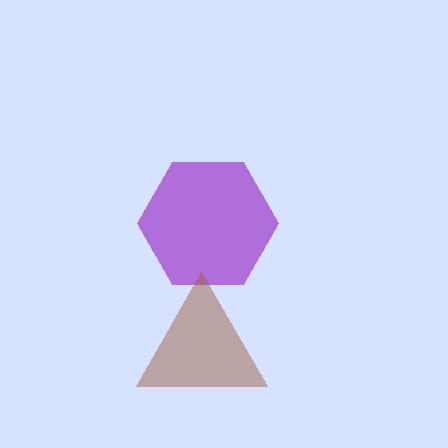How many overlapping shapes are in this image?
There are 2 overlapping shapes in the image.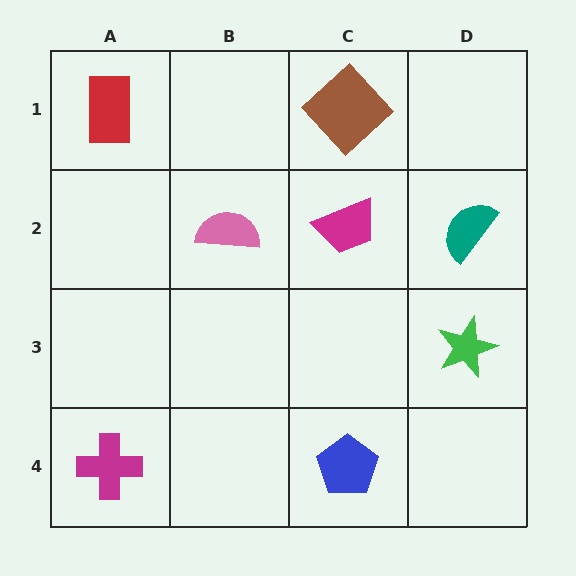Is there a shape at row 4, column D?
No, that cell is empty.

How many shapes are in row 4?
2 shapes.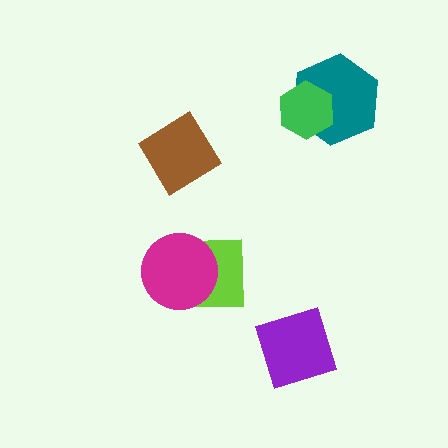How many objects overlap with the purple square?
0 objects overlap with the purple square.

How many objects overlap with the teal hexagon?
1 object overlaps with the teal hexagon.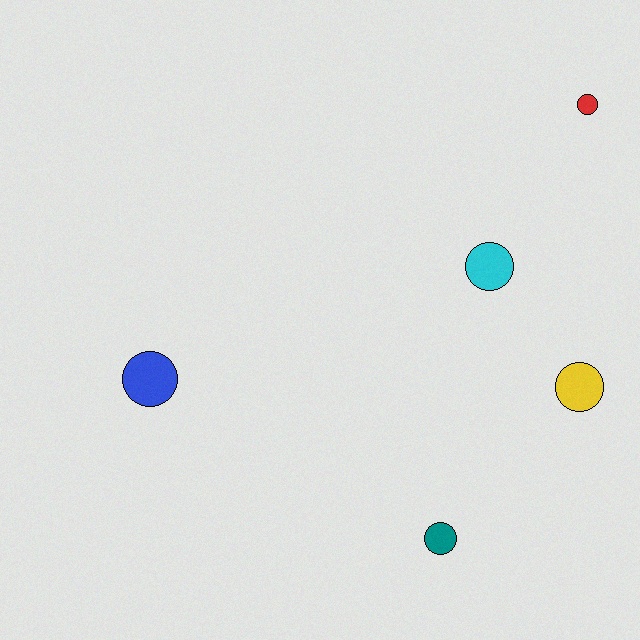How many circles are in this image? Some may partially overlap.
There are 5 circles.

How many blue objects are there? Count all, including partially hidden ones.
There is 1 blue object.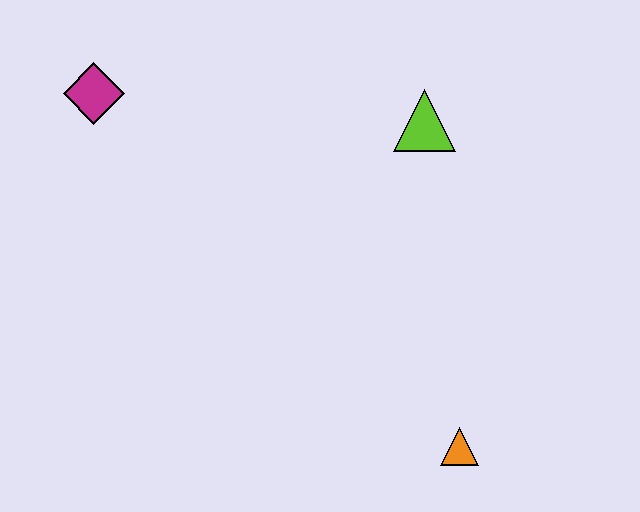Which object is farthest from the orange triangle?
The magenta diamond is farthest from the orange triangle.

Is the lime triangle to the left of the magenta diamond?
No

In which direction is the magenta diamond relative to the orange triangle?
The magenta diamond is to the left of the orange triangle.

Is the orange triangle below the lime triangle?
Yes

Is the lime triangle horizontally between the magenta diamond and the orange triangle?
Yes